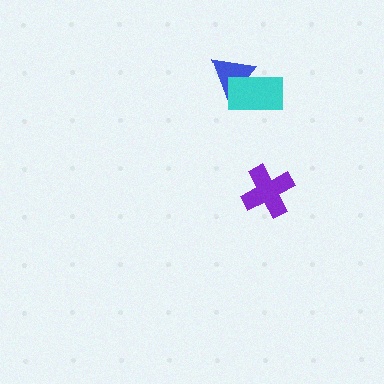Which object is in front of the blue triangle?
The cyan rectangle is in front of the blue triangle.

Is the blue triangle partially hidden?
Yes, it is partially covered by another shape.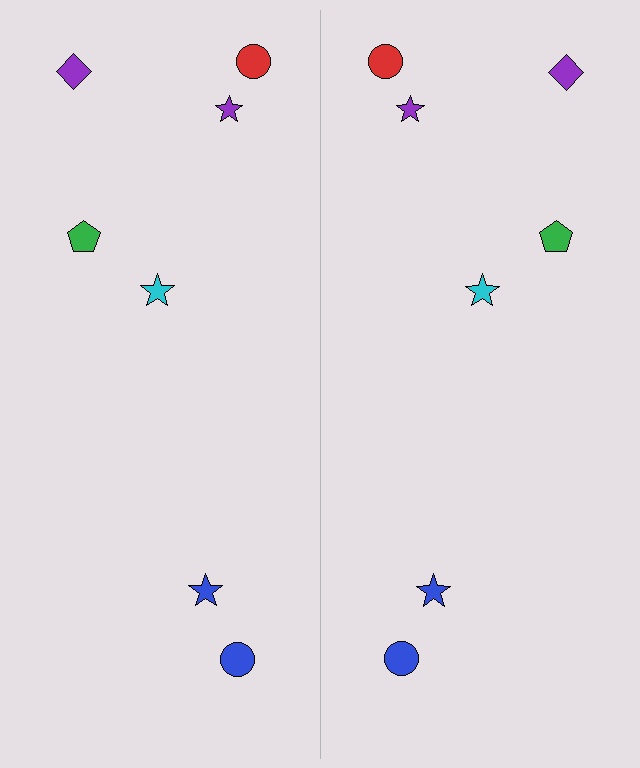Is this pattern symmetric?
Yes, this pattern has bilateral (reflection) symmetry.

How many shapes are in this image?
There are 14 shapes in this image.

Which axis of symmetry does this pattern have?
The pattern has a vertical axis of symmetry running through the center of the image.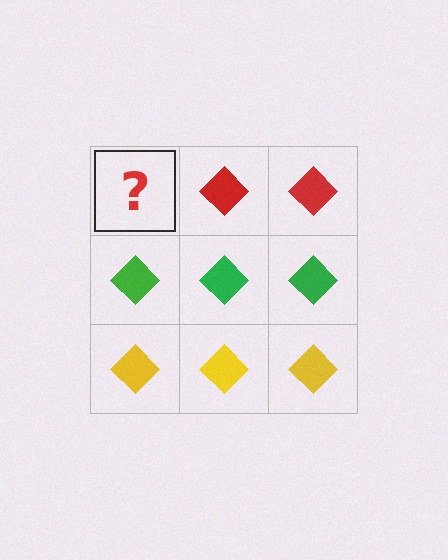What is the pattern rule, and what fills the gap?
The rule is that each row has a consistent color. The gap should be filled with a red diamond.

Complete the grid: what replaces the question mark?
The question mark should be replaced with a red diamond.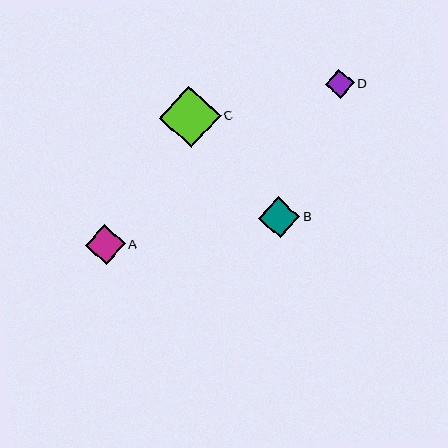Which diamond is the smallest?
Diamond D is the smallest with a size of approximately 29 pixels.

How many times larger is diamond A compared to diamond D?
Diamond A is approximately 1.4 times the size of diamond D.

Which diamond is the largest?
Diamond C is the largest with a size of approximately 61 pixels.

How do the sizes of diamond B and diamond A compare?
Diamond B and diamond A are approximately the same size.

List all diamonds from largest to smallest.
From largest to smallest: C, B, A, D.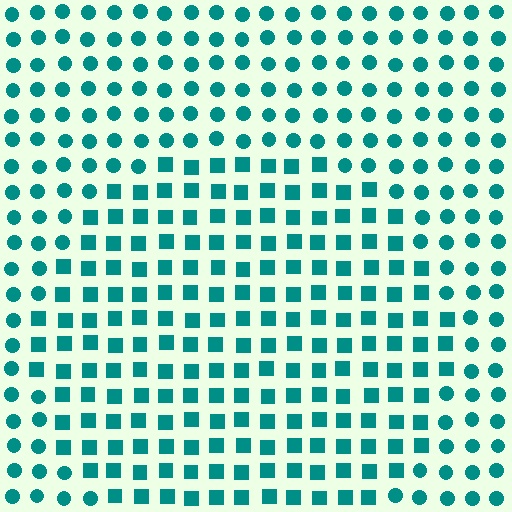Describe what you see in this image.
The image is filled with small teal elements arranged in a uniform grid. A circle-shaped region contains squares, while the surrounding area contains circles. The boundary is defined purely by the change in element shape.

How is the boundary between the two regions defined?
The boundary is defined by a change in element shape: squares inside vs. circles outside. All elements share the same color and spacing.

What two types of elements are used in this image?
The image uses squares inside the circle region and circles outside it.